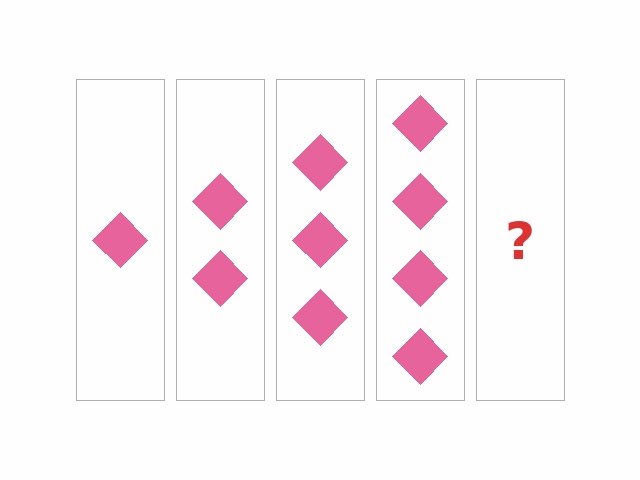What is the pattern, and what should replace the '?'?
The pattern is that each step adds one more diamond. The '?' should be 5 diamonds.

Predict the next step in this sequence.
The next step is 5 diamonds.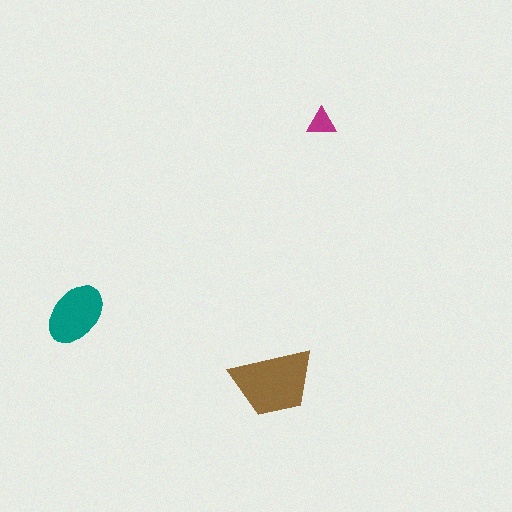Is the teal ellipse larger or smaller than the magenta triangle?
Larger.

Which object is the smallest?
The magenta triangle.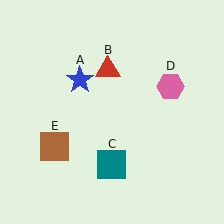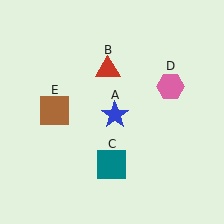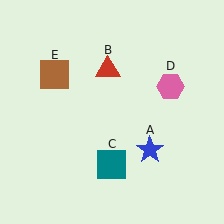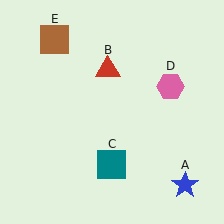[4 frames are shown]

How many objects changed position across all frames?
2 objects changed position: blue star (object A), brown square (object E).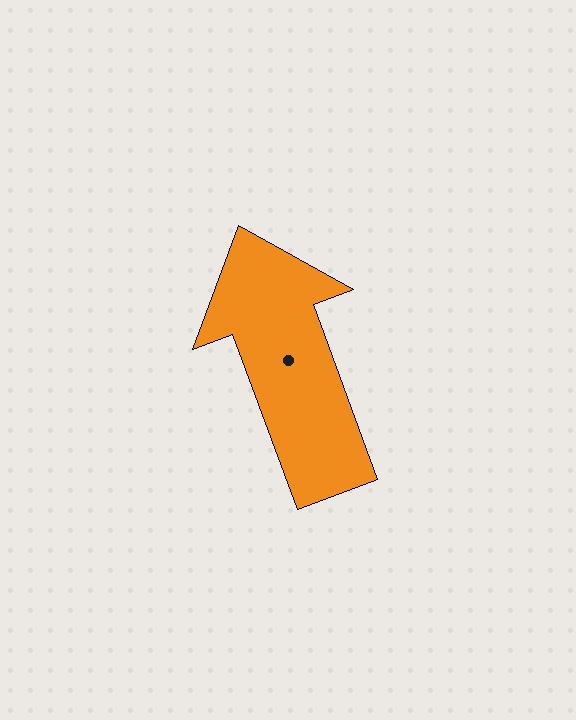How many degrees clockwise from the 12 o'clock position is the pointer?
Approximately 340 degrees.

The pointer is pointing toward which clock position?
Roughly 11 o'clock.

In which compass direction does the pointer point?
North.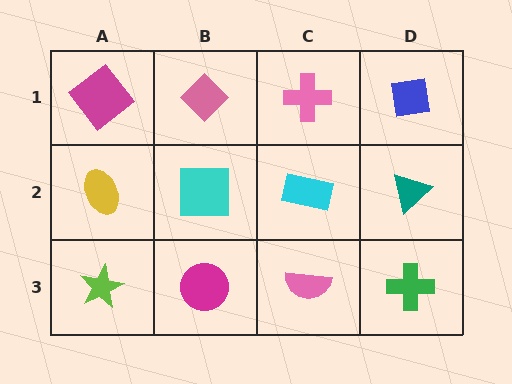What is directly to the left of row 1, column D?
A pink cross.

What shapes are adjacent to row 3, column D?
A teal triangle (row 2, column D), a pink semicircle (row 3, column C).